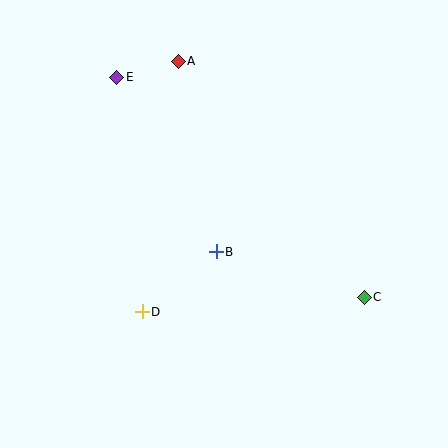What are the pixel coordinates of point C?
Point C is at (364, 297).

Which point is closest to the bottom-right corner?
Point C is closest to the bottom-right corner.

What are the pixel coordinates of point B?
Point B is at (216, 252).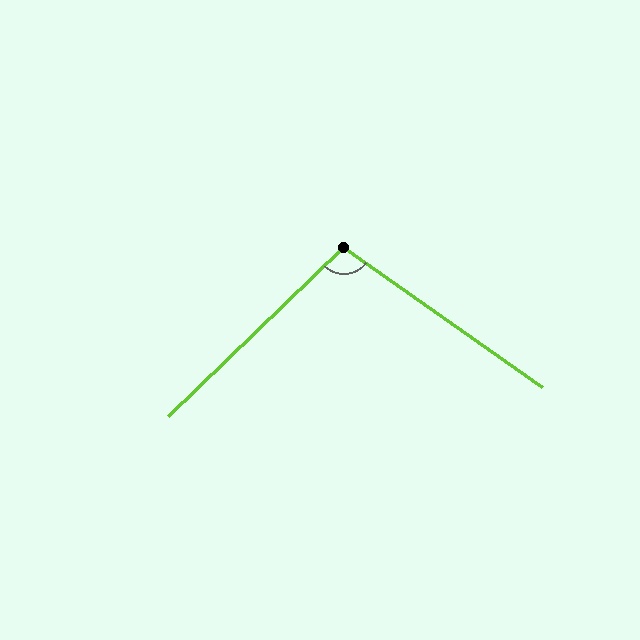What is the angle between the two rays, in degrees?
Approximately 101 degrees.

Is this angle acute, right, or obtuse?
It is obtuse.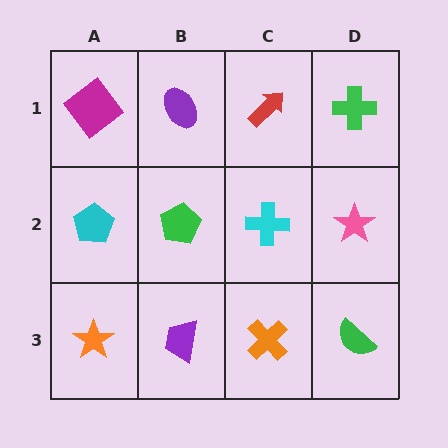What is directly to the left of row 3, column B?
An orange star.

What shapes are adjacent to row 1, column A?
A cyan pentagon (row 2, column A), a purple ellipse (row 1, column B).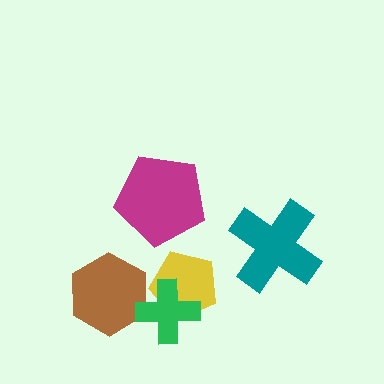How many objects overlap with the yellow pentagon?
1 object overlaps with the yellow pentagon.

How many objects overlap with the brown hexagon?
1 object overlaps with the brown hexagon.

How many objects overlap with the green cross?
2 objects overlap with the green cross.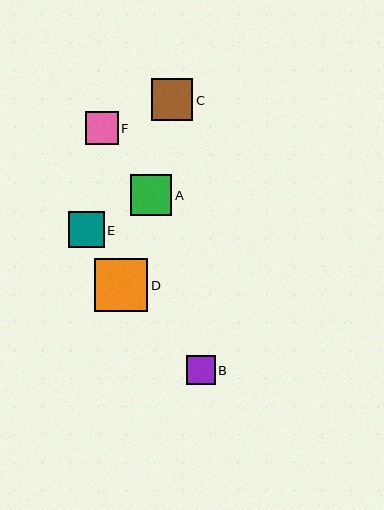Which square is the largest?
Square D is the largest with a size of approximately 53 pixels.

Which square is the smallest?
Square B is the smallest with a size of approximately 29 pixels.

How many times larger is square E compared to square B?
Square E is approximately 1.2 times the size of square B.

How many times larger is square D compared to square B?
Square D is approximately 1.8 times the size of square B.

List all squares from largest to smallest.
From largest to smallest: D, C, A, E, F, B.